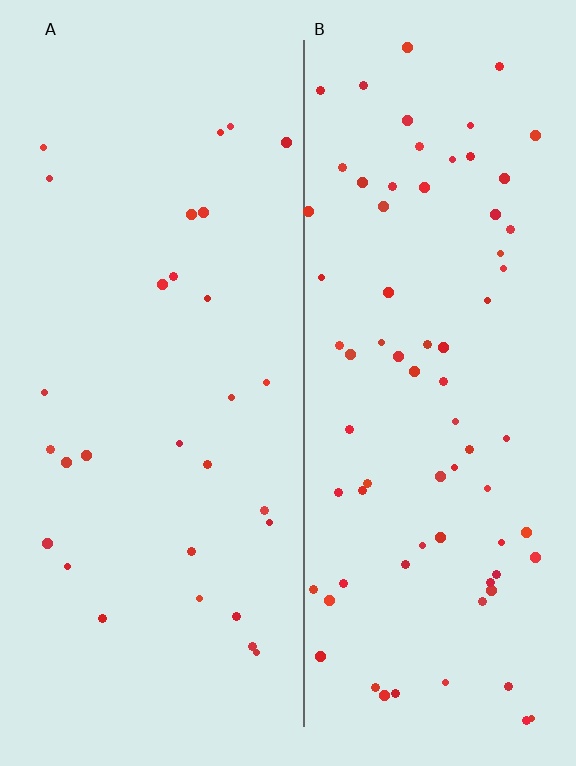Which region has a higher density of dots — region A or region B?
B (the right).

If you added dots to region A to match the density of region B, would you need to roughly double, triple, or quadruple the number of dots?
Approximately triple.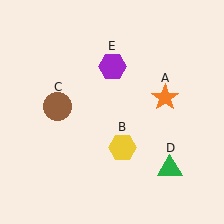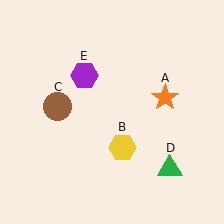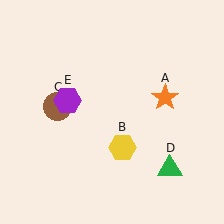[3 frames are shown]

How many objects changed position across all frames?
1 object changed position: purple hexagon (object E).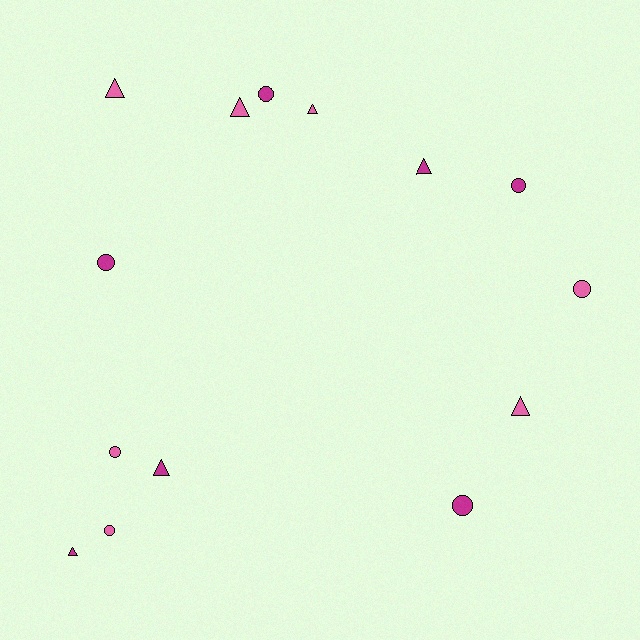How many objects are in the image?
There are 14 objects.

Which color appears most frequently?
Magenta, with 7 objects.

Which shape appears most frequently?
Triangle, with 7 objects.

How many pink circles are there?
There are 3 pink circles.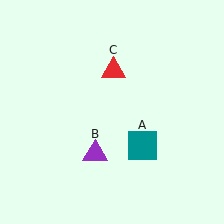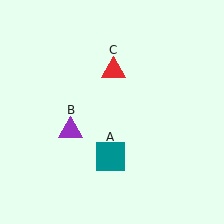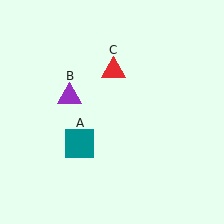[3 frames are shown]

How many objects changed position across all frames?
2 objects changed position: teal square (object A), purple triangle (object B).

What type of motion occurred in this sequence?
The teal square (object A), purple triangle (object B) rotated clockwise around the center of the scene.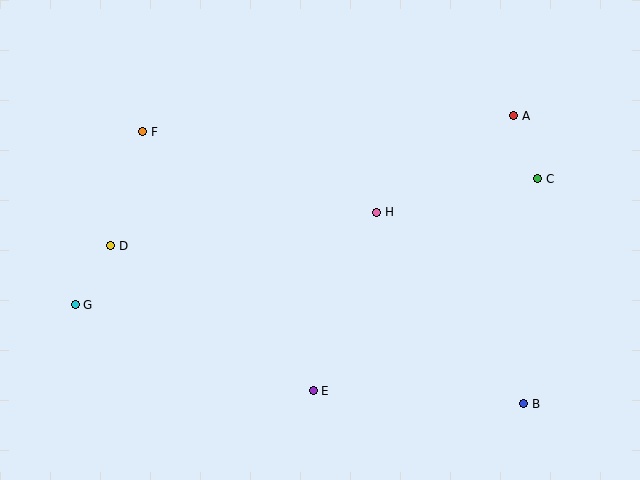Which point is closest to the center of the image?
Point H at (377, 212) is closest to the center.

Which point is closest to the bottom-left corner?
Point G is closest to the bottom-left corner.